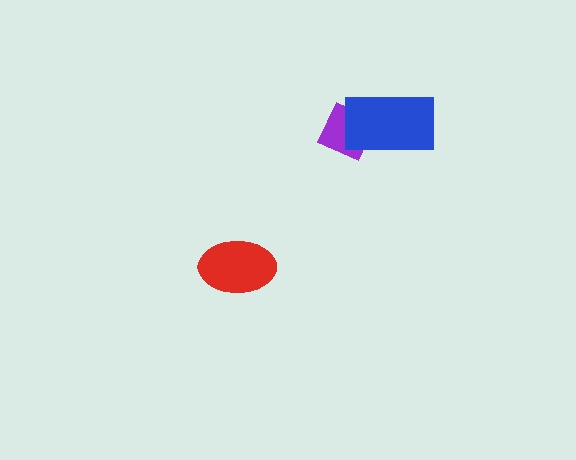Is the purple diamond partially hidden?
Yes, it is partially covered by another shape.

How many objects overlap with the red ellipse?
0 objects overlap with the red ellipse.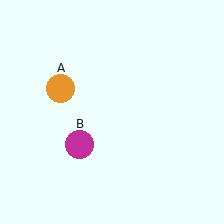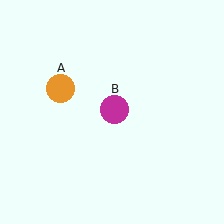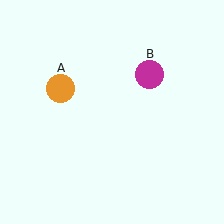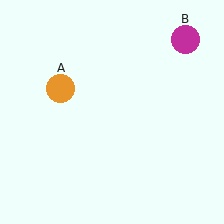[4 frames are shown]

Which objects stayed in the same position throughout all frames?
Orange circle (object A) remained stationary.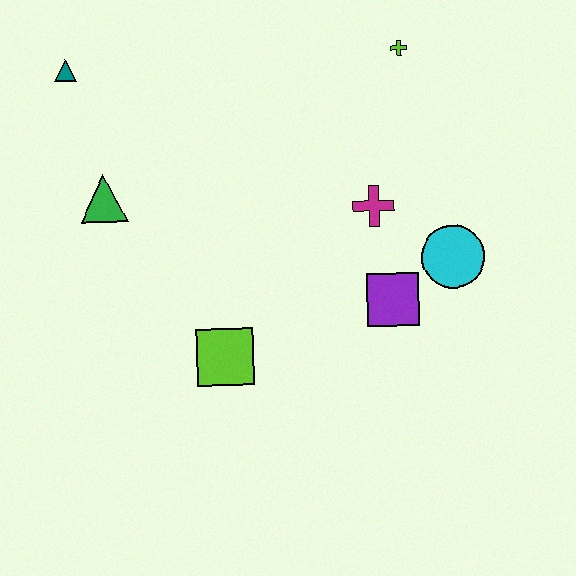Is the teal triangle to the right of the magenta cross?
No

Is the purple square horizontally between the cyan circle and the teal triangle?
Yes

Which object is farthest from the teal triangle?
The cyan circle is farthest from the teal triangle.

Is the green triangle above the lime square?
Yes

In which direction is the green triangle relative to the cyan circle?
The green triangle is to the left of the cyan circle.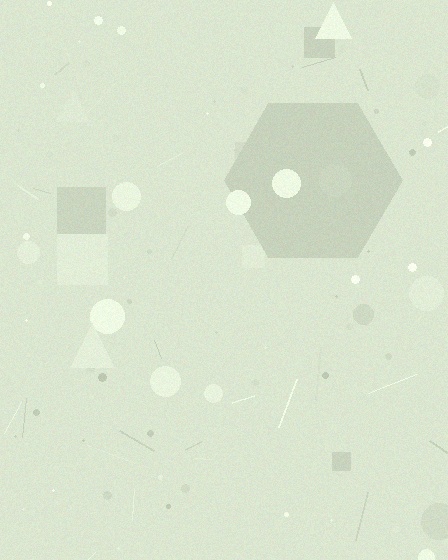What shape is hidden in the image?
A hexagon is hidden in the image.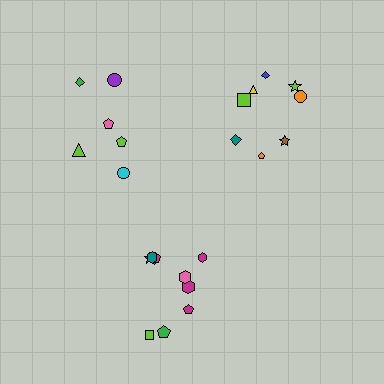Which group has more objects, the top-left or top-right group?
The top-right group.